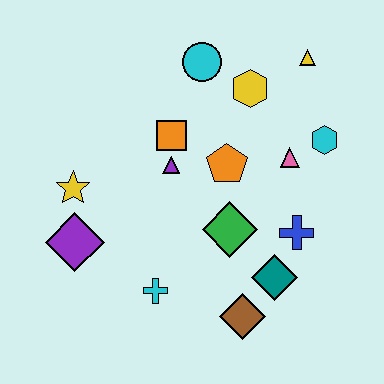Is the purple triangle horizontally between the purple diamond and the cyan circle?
Yes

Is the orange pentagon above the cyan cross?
Yes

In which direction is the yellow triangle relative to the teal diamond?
The yellow triangle is above the teal diamond.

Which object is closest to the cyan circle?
The yellow hexagon is closest to the cyan circle.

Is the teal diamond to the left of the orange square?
No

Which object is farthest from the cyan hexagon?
The purple diamond is farthest from the cyan hexagon.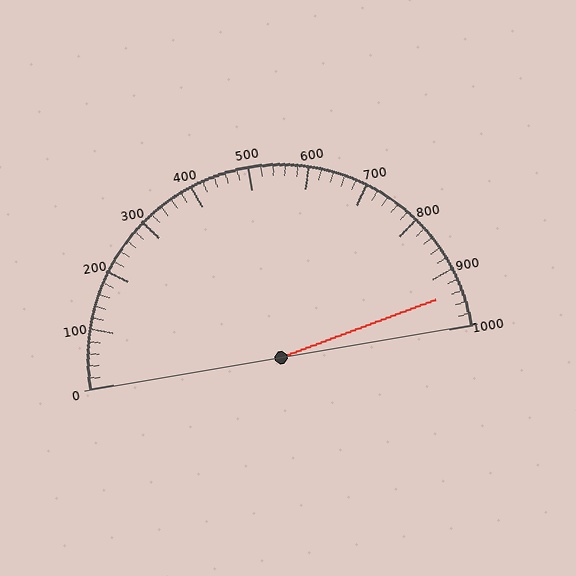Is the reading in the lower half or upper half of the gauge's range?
The reading is in the upper half of the range (0 to 1000).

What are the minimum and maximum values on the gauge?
The gauge ranges from 0 to 1000.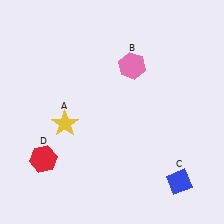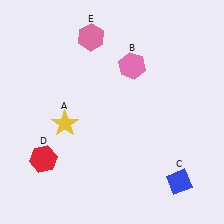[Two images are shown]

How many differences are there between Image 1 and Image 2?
There is 1 difference between the two images.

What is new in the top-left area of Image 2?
A pink hexagon (E) was added in the top-left area of Image 2.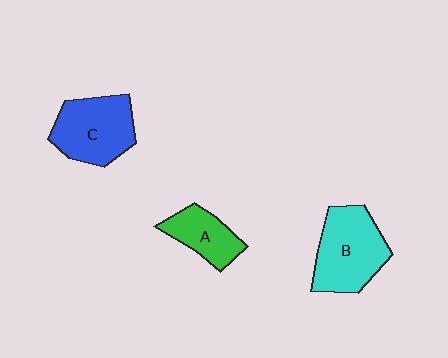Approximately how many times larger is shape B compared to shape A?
Approximately 1.7 times.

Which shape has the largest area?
Shape B (cyan).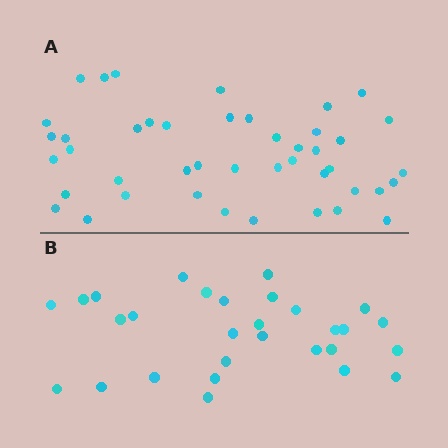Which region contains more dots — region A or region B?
Region A (the top region) has more dots.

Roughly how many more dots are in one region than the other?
Region A has approximately 15 more dots than region B.